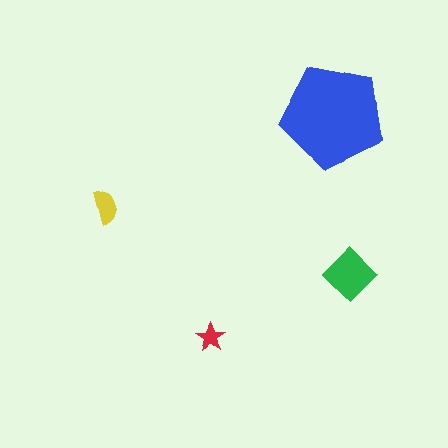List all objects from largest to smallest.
The blue pentagon, the green diamond, the yellow semicircle, the red star.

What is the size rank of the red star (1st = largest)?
4th.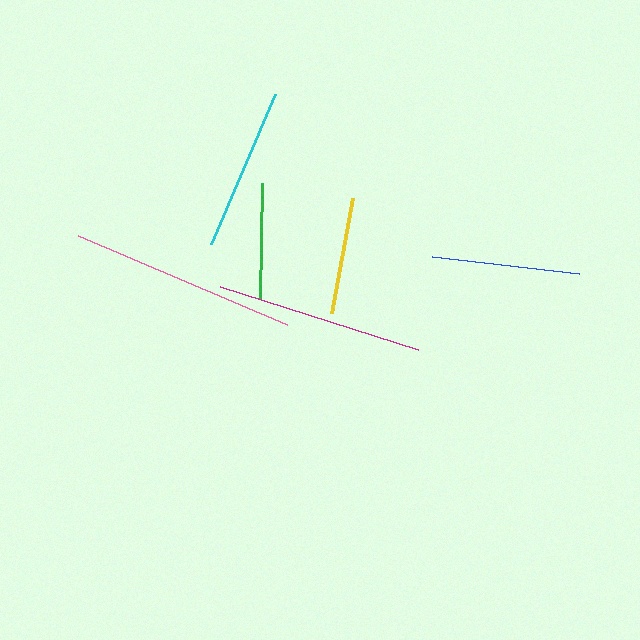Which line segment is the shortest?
The green line is the shortest at approximately 115 pixels.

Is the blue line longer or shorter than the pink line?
The pink line is longer than the blue line.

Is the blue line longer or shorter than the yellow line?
The blue line is longer than the yellow line.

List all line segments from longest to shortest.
From longest to shortest: pink, magenta, cyan, blue, yellow, green.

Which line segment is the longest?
The pink line is the longest at approximately 227 pixels.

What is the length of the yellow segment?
The yellow segment is approximately 116 pixels long.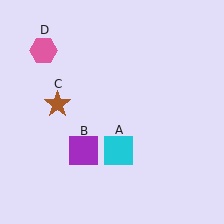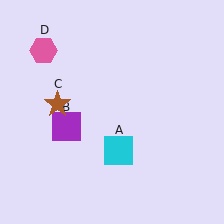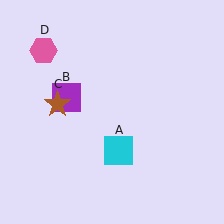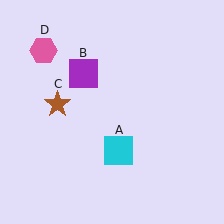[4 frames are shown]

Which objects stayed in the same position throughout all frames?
Cyan square (object A) and brown star (object C) and pink hexagon (object D) remained stationary.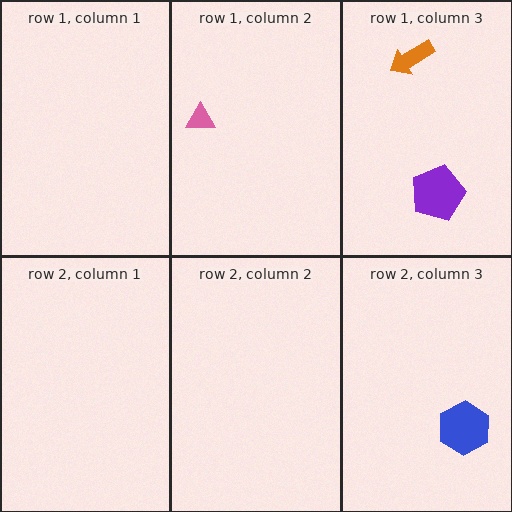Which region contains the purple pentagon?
The row 1, column 3 region.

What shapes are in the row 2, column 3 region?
The blue hexagon.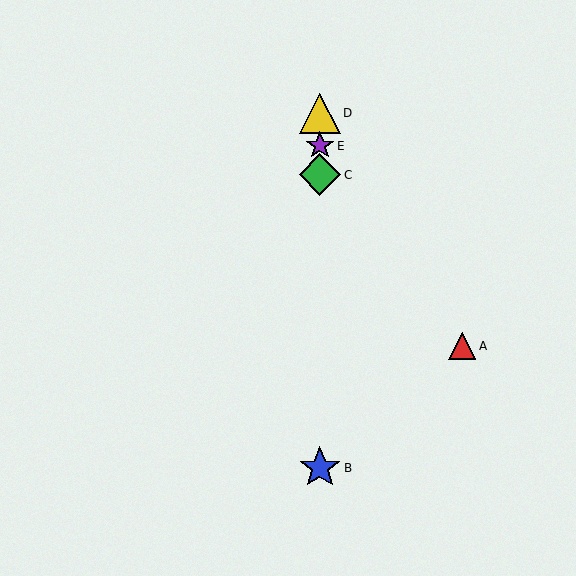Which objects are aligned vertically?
Objects B, C, D, E are aligned vertically.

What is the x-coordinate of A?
Object A is at x≈462.